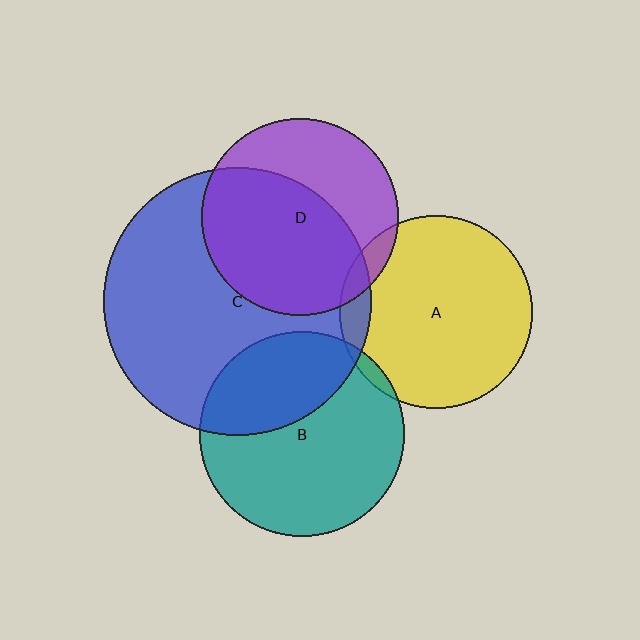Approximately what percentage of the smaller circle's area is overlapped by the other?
Approximately 35%.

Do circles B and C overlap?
Yes.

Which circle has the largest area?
Circle C (blue).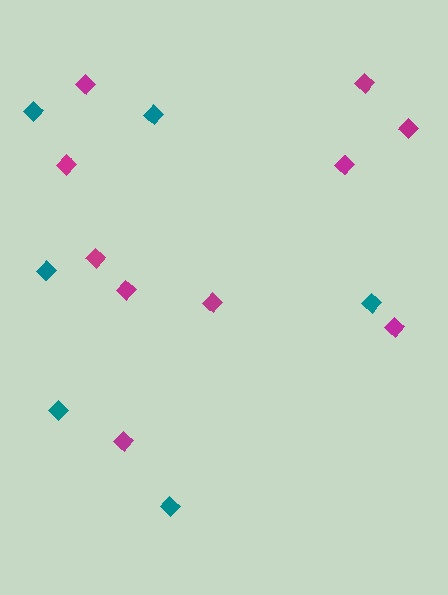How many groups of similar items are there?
There are 2 groups: one group of magenta diamonds (10) and one group of teal diamonds (6).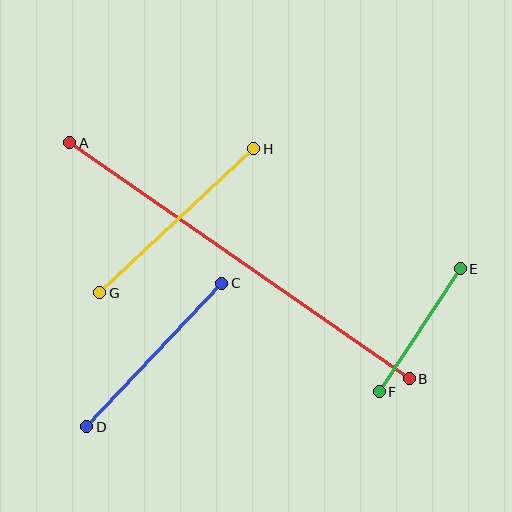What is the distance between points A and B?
The distance is approximately 413 pixels.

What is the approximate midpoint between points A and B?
The midpoint is at approximately (240, 261) pixels.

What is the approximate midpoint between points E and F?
The midpoint is at approximately (420, 330) pixels.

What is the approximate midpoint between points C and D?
The midpoint is at approximately (154, 355) pixels.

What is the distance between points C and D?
The distance is approximately 198 pixels.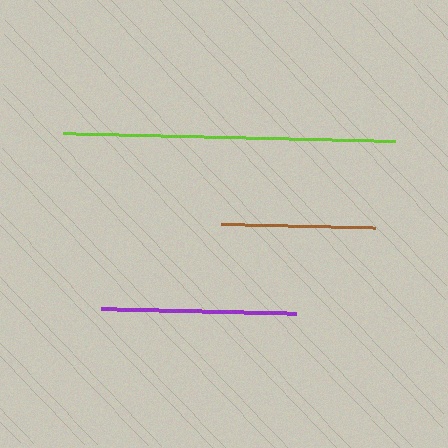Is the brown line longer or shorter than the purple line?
The purple line is longer than the brown line.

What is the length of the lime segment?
The lime segment is approximately 332 pixels long.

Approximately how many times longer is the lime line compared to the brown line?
The lime line is approximately 2.2 times the length of the brown line.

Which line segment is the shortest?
The brown line is the shortest at approximately 154 pixels.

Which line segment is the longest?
The lime line is the longest at approximately 332 pixels.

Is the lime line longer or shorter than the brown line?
The lime line is longer than the brown line.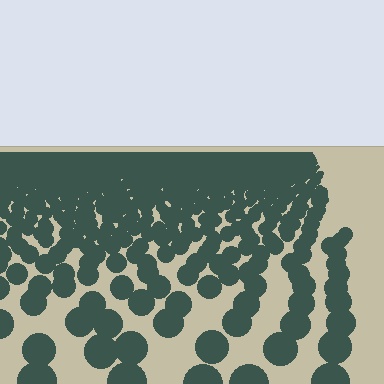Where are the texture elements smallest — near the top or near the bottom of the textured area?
Near the top.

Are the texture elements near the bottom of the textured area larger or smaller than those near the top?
Larger. Near the bottom, elements are closer to the viewer and appear at a bigger on-screen size.